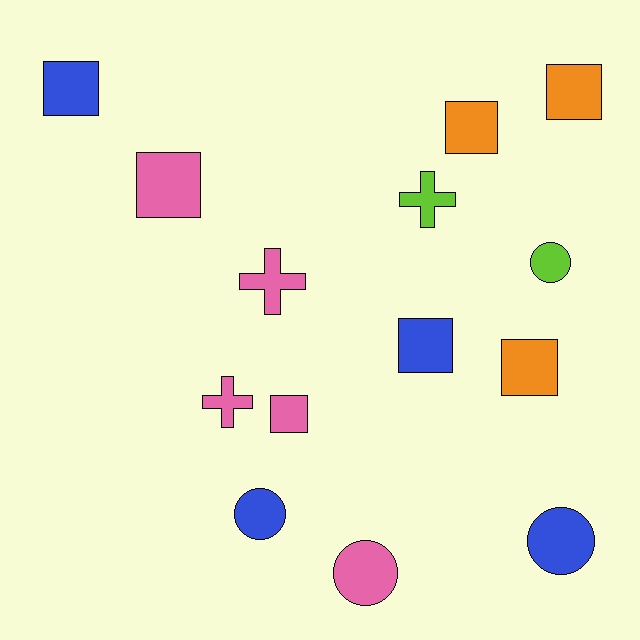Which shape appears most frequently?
Square, with 7 objects.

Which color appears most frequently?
Pink, with 5 objects.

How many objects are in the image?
There are 14 objects.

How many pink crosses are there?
There are 2 pink crosses.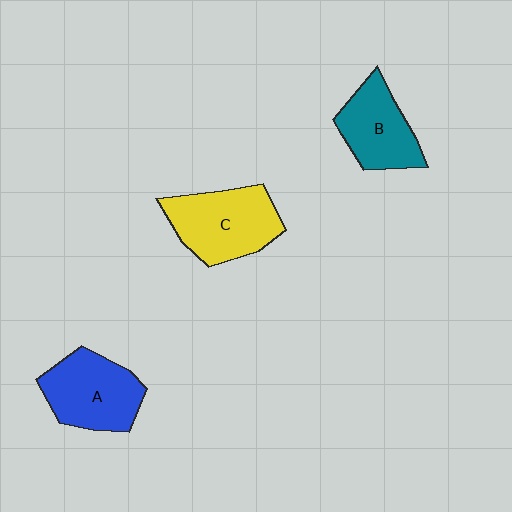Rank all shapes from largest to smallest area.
From largest to smallest: C (yellow), A (blue), B (teal).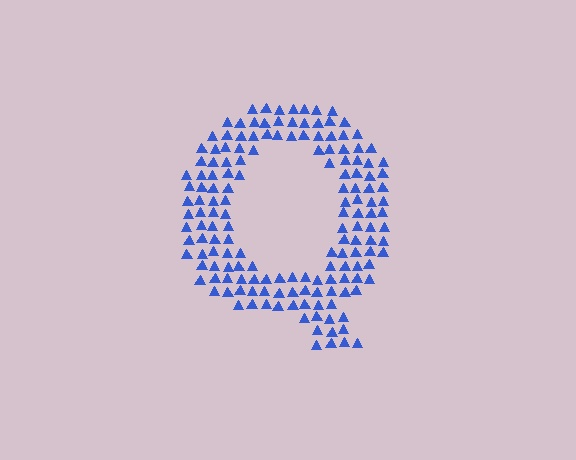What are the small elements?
The small elements are triangles.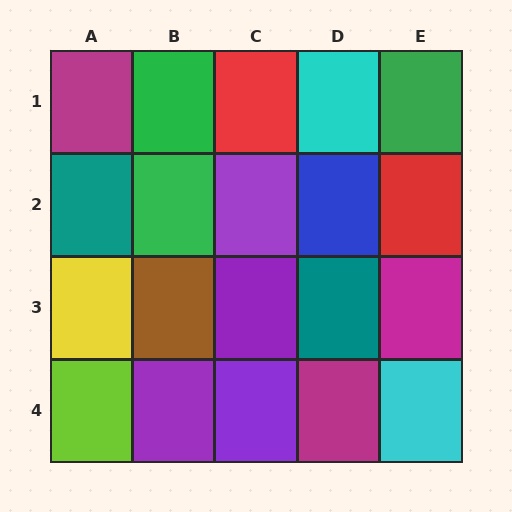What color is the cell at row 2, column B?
Green.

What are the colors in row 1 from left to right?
Magenta, green, red, cyan, green.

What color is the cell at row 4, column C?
Purple.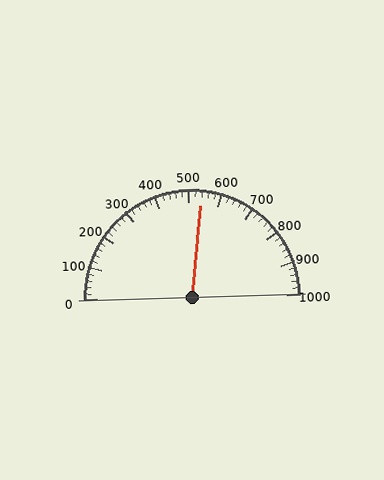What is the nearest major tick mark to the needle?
The nearest major tick mark is 500.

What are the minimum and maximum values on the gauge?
The gauge ranges from 0 to 1000.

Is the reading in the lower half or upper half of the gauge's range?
The reading is in the upper half of the range (0 to 1000).